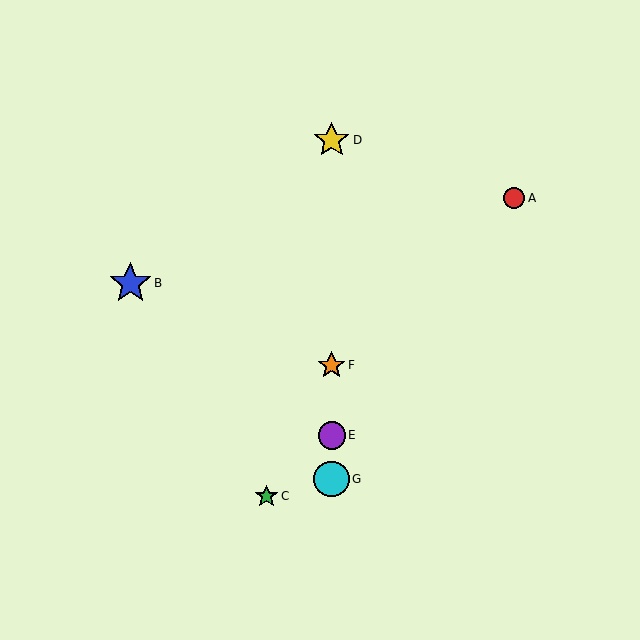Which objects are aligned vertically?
Objects D, E, F, G are aligned vertically.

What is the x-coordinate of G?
Object G is at x≈332.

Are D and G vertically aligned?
Yes, both are at x≈332.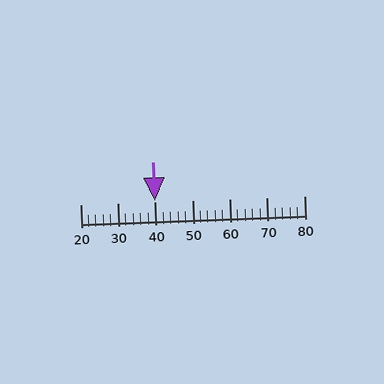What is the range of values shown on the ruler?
The ruler shows values from 20 to 80.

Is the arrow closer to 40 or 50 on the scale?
The arrow is closer to 40.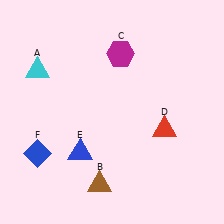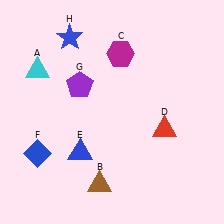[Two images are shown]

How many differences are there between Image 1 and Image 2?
There are 2 differences between the two images.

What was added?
A purple pentagon (G), a blue star (H) were added in Image 2.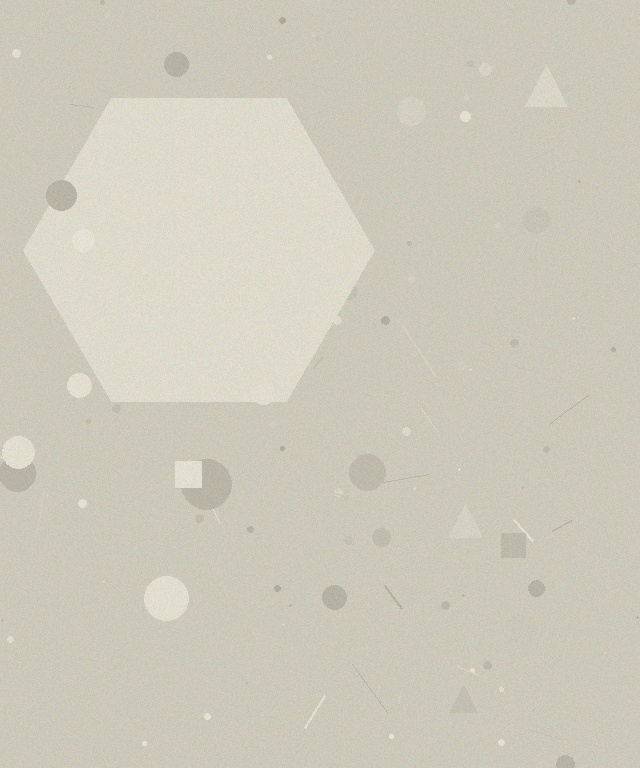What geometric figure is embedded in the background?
A hexagon is embedded in the background.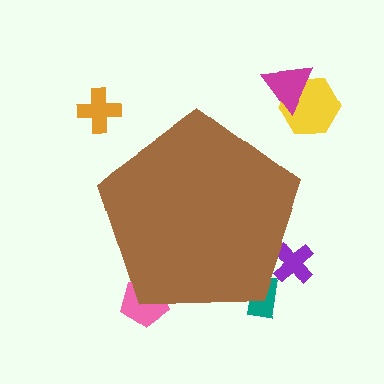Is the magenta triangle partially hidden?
No, the magenta triangle is fully visible.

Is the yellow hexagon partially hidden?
No, the yellow hexagon is fully visible.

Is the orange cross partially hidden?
No, the orange cross is fully visible.